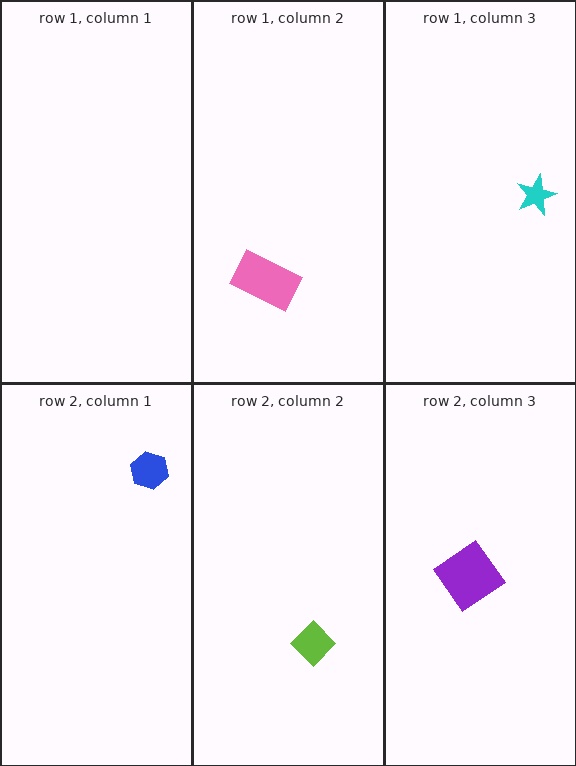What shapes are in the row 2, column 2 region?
The lime diamond.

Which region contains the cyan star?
The row 1, column 3 region.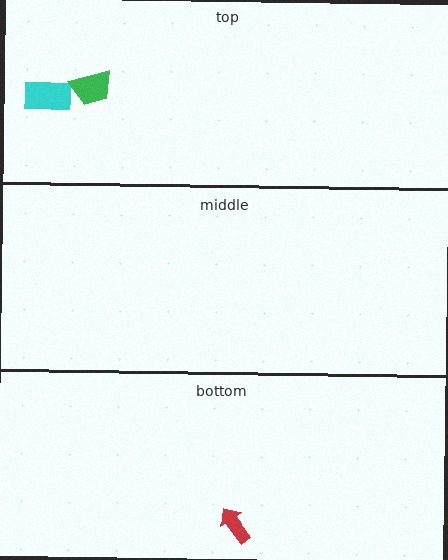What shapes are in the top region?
The cyan rectangle, the green trapezoid.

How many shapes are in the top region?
2.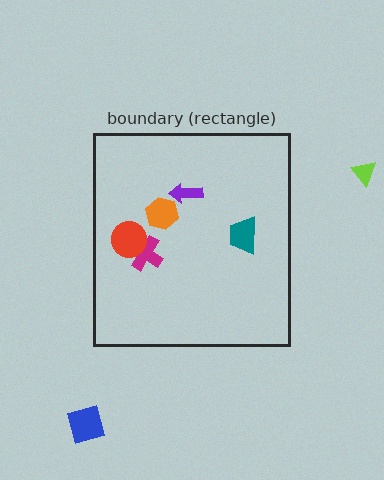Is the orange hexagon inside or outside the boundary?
Inside.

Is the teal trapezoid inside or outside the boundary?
Inside.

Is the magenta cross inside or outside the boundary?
Inside.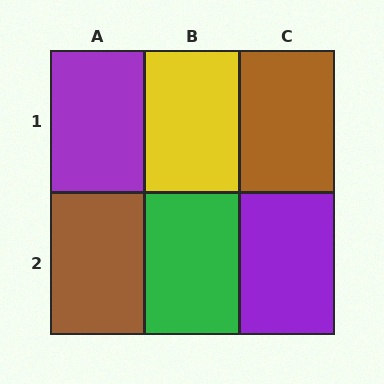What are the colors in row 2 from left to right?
Brown, green, purple.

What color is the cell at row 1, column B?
Yellow.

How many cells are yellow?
1 cell is yellow.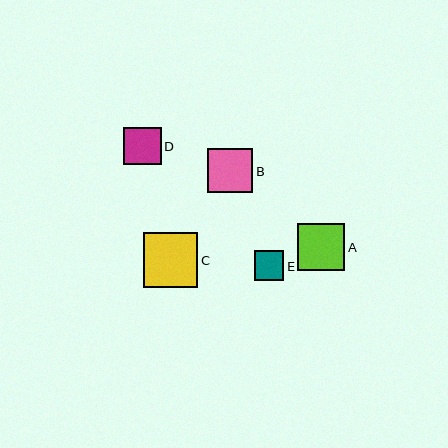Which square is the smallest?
Square E is the smallest with a size of approximately 29 pixels.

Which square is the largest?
Square C is the largest with a size of approximately 54 pixels.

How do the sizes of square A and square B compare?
Square A and square B are approximately the same size.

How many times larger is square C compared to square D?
Square C is approximately 1.4 times the size of square D.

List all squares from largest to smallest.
From largest to smallest: C, A, B, D, E.